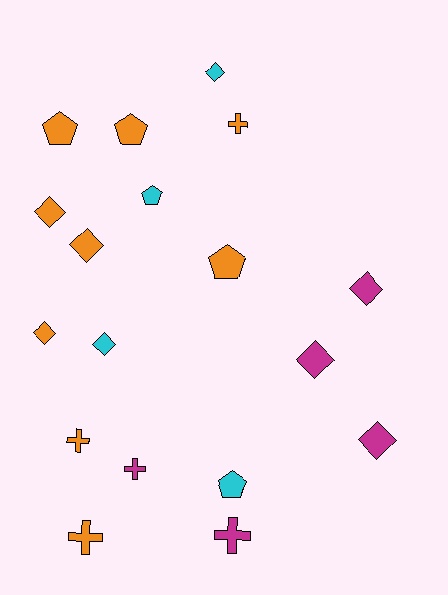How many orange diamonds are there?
There are 3 orange diamonds.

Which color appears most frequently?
Orange, with 9 objects.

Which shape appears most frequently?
Diamond, with 8 objects.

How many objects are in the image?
There are 18 objects.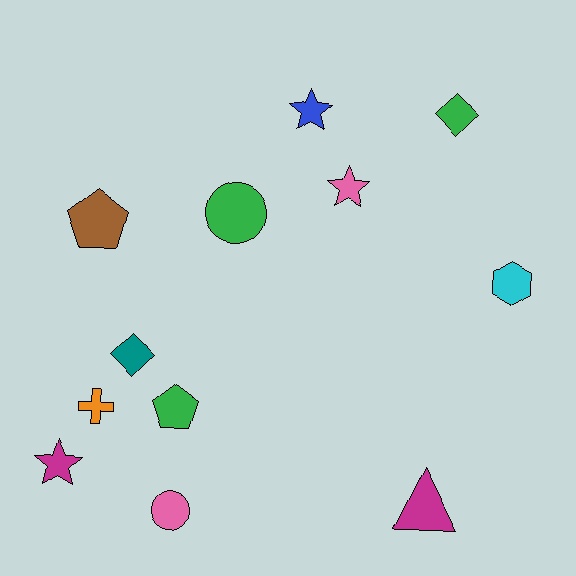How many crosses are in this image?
There is 1 cross.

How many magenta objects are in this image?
There are 2 magenta objects.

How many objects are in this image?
There are 12 objects.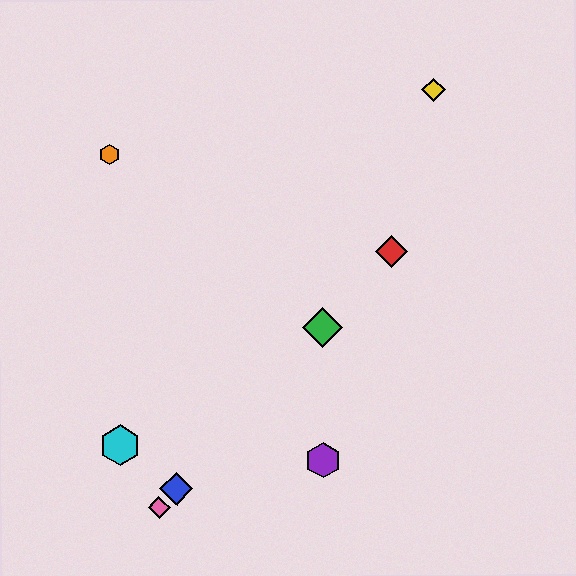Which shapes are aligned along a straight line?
The red diamond, the blue diamond, the green diamond, the pink diamond are aligned along a straight line.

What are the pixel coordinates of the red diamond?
The red diamond is at (391, 252).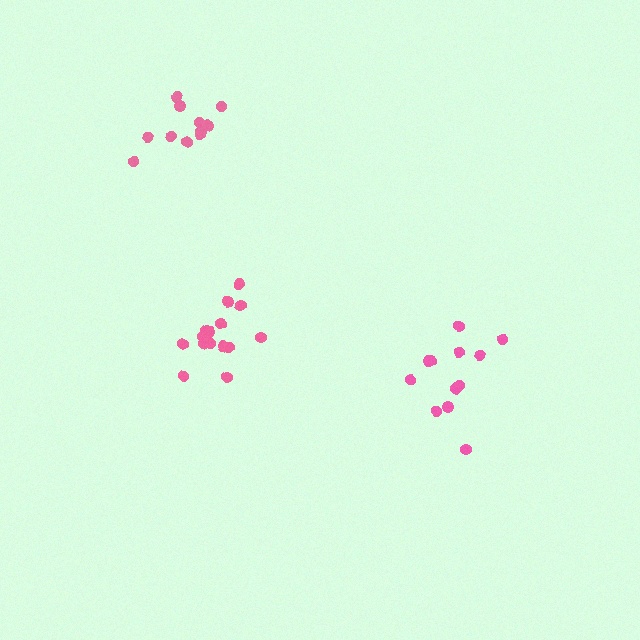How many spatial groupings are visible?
There are 3 spatial groupings.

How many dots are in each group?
Group 1: 12 dots, Group 2: 15 dots, Group 3: 11 dots (38 total).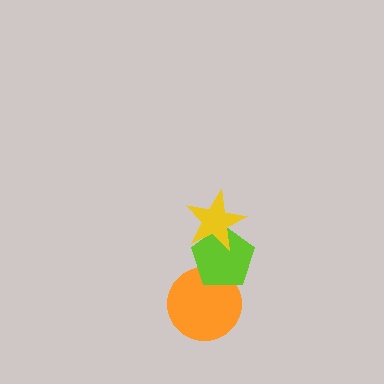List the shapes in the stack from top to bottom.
From top to bottom: the yellow star, the lime pentagon, the orange circle.